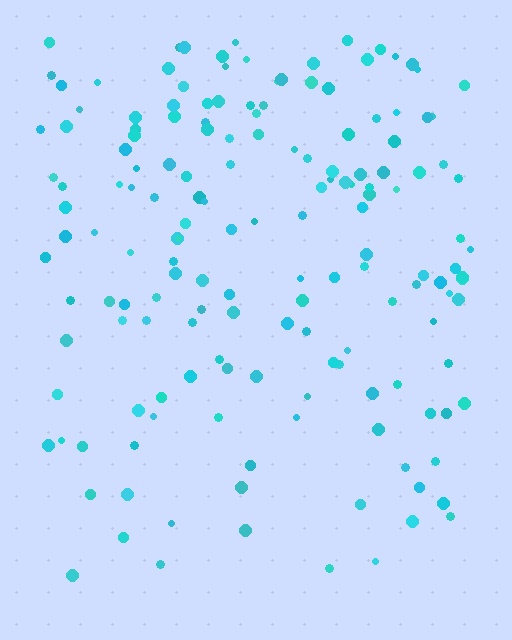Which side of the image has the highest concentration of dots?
The top.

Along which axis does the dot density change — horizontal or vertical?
Vertical.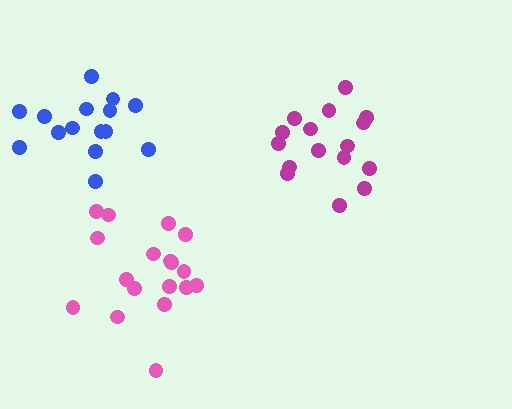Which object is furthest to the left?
The blue cluster is leftmost.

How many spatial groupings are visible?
There are 3 spatial groupings.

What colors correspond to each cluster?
The clusters are colored: magenta, pink, blue.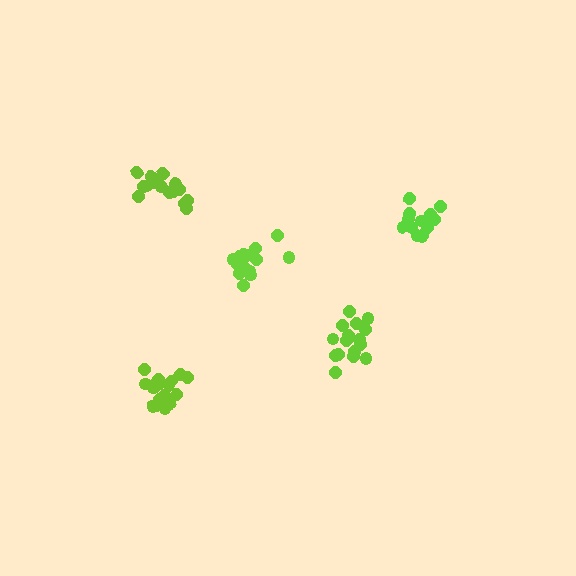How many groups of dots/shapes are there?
There are 5 groups.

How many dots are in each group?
Group 1: 16 dots, Group 2: 18 dots, Group 3: 17 dots, Group 4: 15 dots, Group 5: 14 dots (80 total).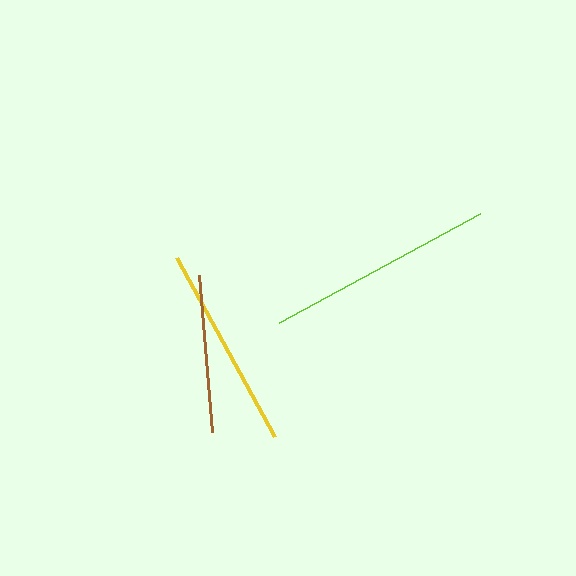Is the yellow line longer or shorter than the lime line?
The lime line is longer than the yellow line.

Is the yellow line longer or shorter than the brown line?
The yellow line is longer than the brown line.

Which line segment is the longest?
The lime line is the longest at approximately 229 pixels.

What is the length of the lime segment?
The lime segment is approximately 229 pixels long.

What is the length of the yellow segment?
The yellow segment is approximately 204 pixels long.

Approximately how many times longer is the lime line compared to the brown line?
The lime line is approximately 1.5 times the length of the brown line.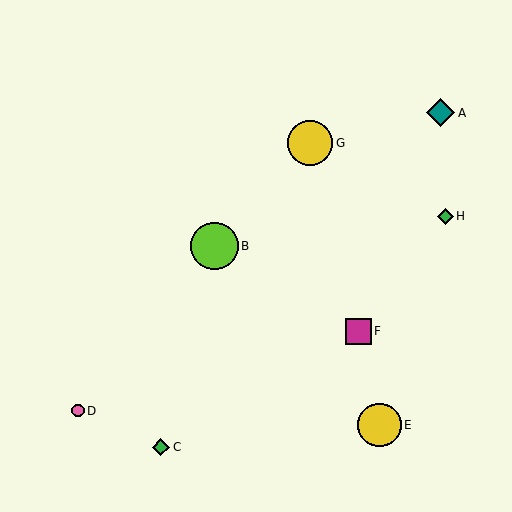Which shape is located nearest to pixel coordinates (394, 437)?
The yellow circle (labeled E) at (379, 425) is nearest to that location.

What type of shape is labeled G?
Shape G is a yellow circle.